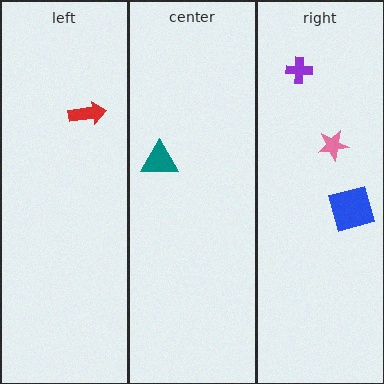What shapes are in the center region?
The teal triangle.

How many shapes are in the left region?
1.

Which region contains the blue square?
The right region.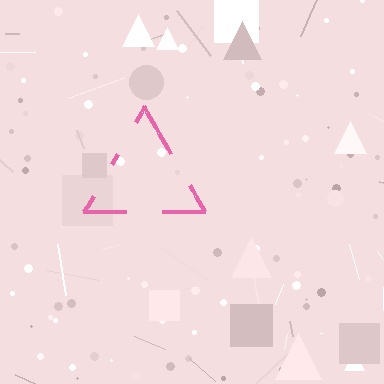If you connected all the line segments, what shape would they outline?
They would outline a triangle.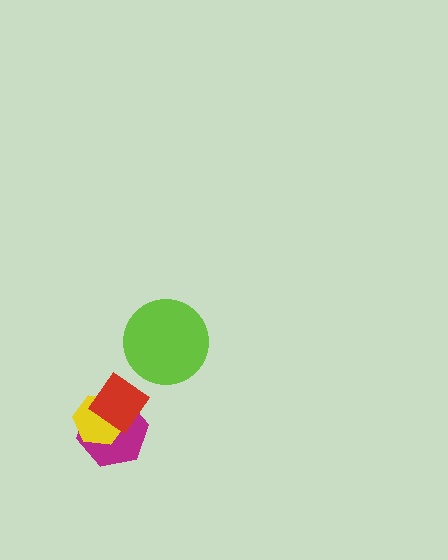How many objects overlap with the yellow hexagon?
2 objects overlap with the yellow hexagon.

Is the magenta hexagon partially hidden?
Yes, it is partially covered by another shape.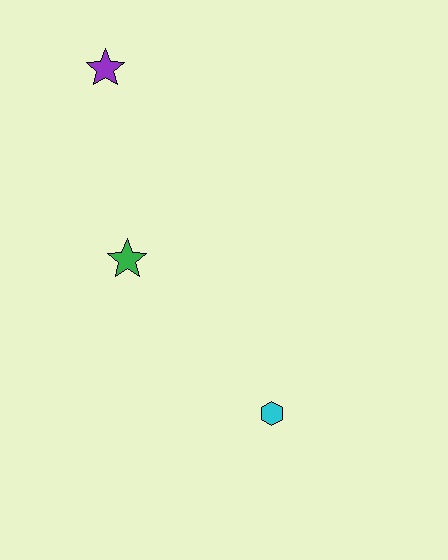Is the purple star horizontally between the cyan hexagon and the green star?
No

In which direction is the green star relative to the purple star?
The green star is below the purple star.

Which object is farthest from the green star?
The cyan hexagon is farthest from the green star.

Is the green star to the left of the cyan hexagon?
Yes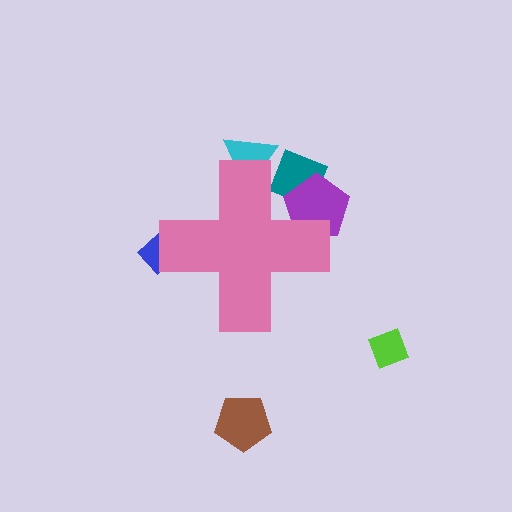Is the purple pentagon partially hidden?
Yes, the purple pentagon is partially hidden behind the pink cross.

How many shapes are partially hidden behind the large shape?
4 shapes are partially hidden.